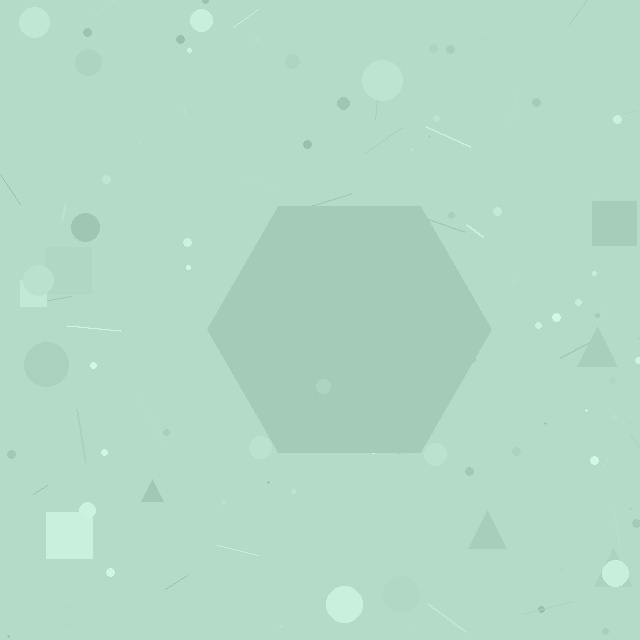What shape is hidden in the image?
A hexagon is hidden in the image.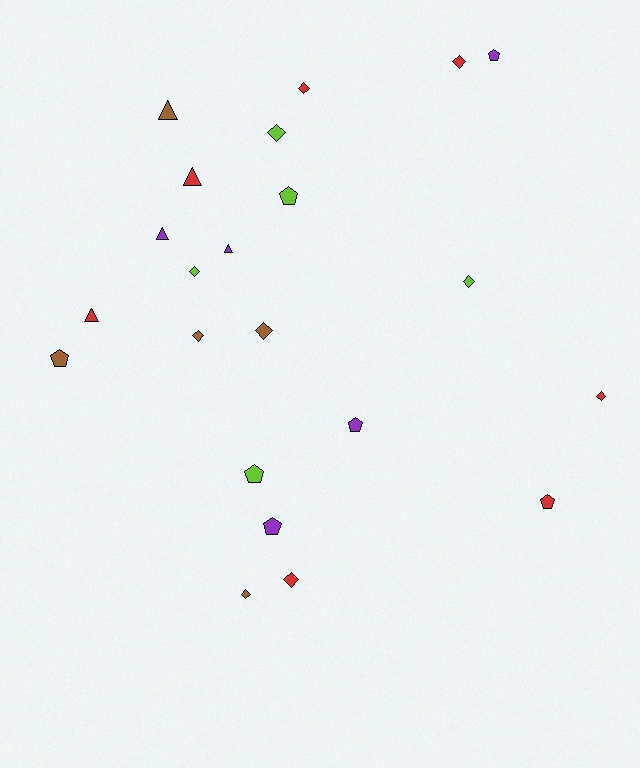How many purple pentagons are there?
There are 3 purple pentagons.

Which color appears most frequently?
Red, with 7 objects.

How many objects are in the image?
There are 22 objects.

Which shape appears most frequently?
Diamond, with 10 objects.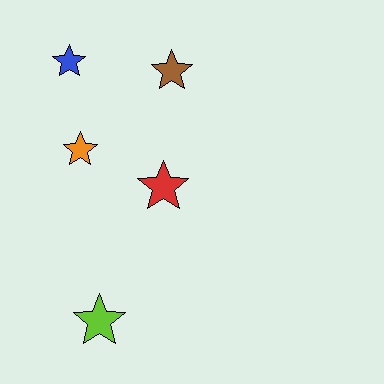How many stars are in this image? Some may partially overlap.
There are 5 stars.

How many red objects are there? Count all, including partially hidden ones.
There is 1 red object.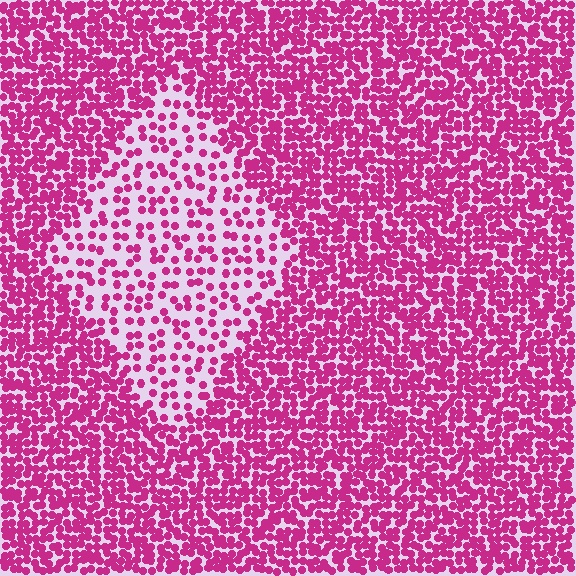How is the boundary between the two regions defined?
The boundary is defined by a change in element density (approximately 2.4x ratio). All elements are the same color, size, and shape.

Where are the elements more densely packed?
The elements are more densely packed outside the diamond boundary.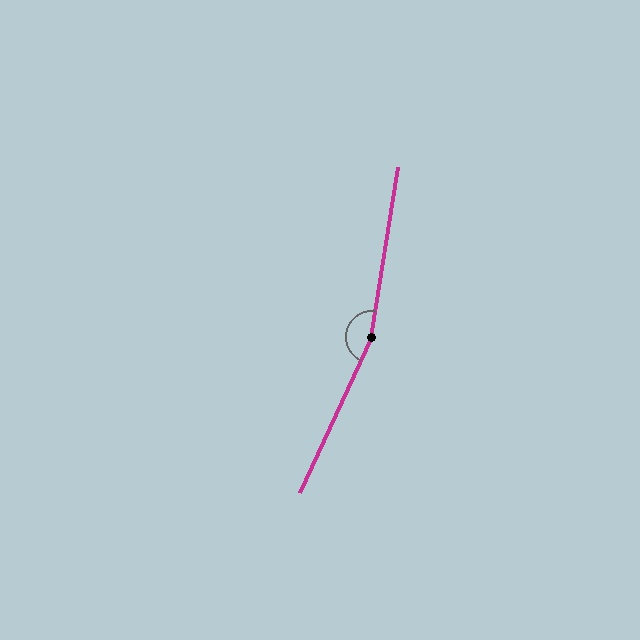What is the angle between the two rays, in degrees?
Approximately 164 degrees.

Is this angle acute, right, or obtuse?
It is obtuse.